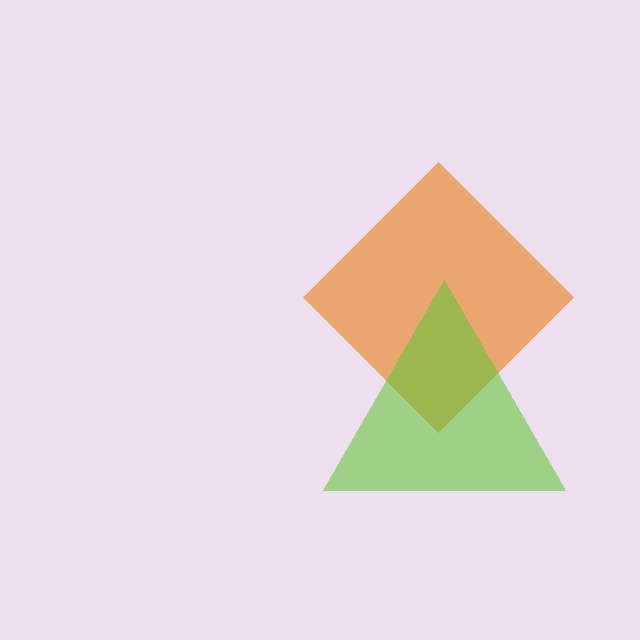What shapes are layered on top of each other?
The layered shapes are: an orange diamond, a lime triangle.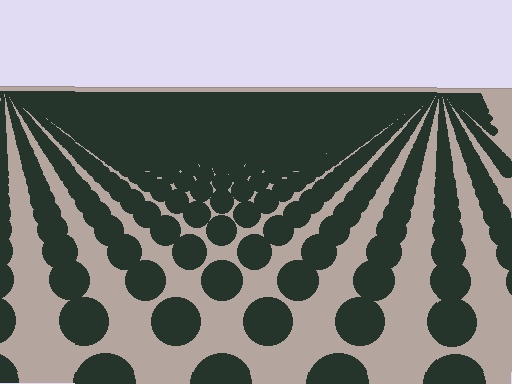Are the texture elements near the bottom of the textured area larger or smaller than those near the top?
Larger. Near the bottom, elements are closer to the viewer and appear at a bigger on-screen size.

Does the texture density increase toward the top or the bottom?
Density increases toward the top.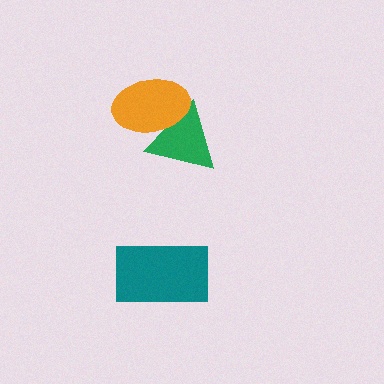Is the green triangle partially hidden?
Yes, it is partially covered by another shape.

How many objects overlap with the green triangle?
1 object overlaps with the green triangle.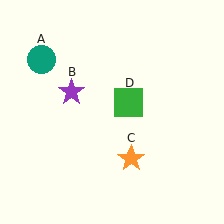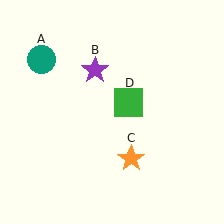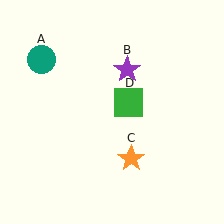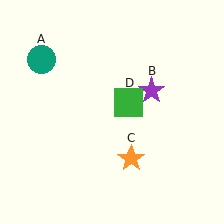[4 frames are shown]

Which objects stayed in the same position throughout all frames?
Teal circle (object A) and orange star (object C) and green square (object D) remained stationary.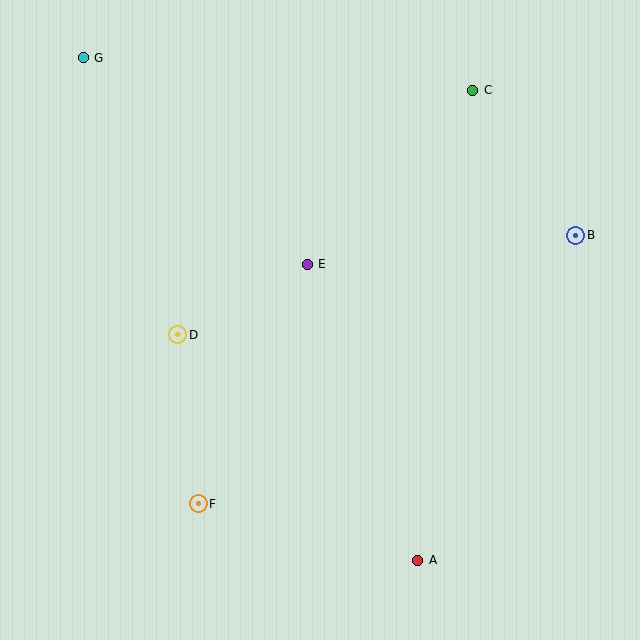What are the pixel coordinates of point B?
Point B is at (576, 235).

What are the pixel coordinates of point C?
Point C is at (473, 90).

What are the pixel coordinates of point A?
Point A is at (418, 560).